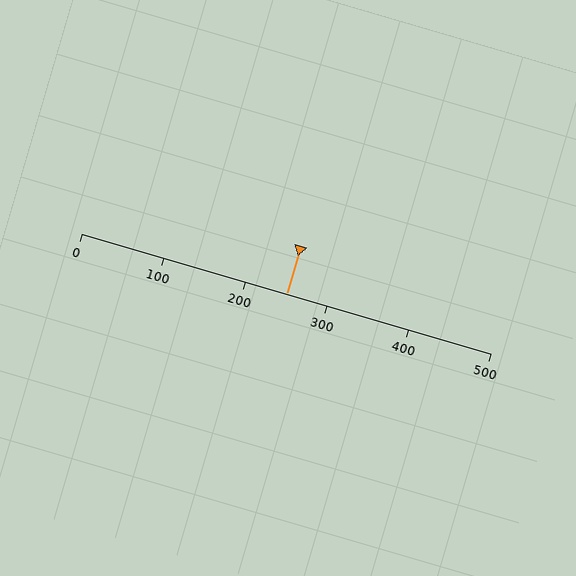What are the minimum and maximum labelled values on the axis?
The axis runs from 0 to 500.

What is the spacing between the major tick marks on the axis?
The major ticks are spaced 100 apart.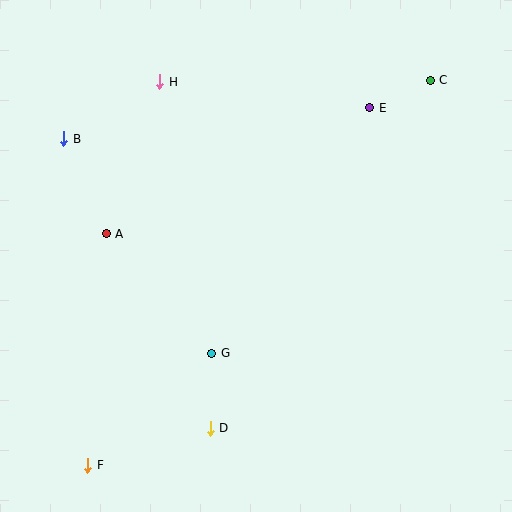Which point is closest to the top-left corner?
Point B is closest to the top-left corner.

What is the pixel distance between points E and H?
The distance between E and H is 212 pixels.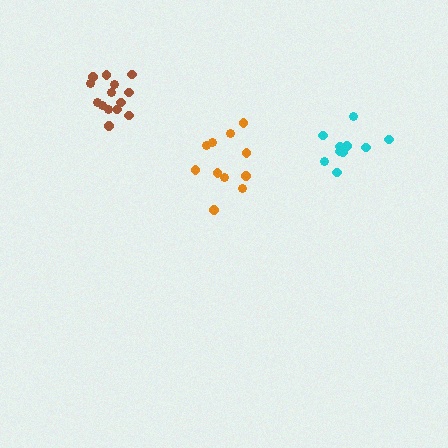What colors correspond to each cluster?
The clusters are colored: cyan, brown, orange.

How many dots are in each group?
Group 1: 10 dots, Group 2: 14 dots, Group 3: 11 dots (35 total).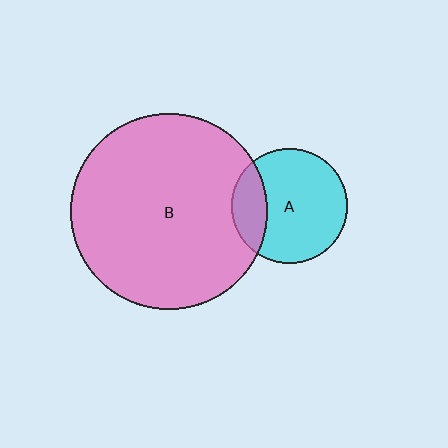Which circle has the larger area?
Circle B (pink).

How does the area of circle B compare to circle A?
Approximately 2.9 times.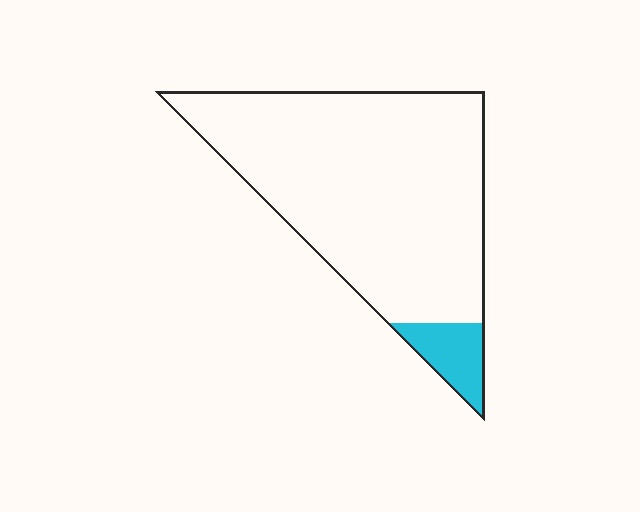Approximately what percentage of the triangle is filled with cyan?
Approximately 10%.